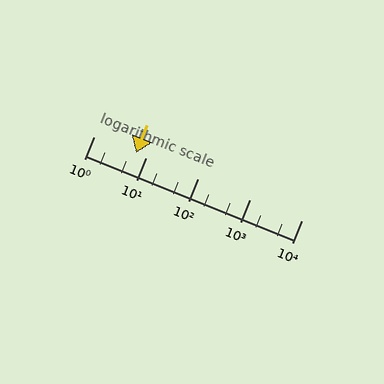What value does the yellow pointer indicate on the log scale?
The pointer indicates approximately 6.5.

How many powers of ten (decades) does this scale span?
The scale spans 4 decades, from 1 to 10000.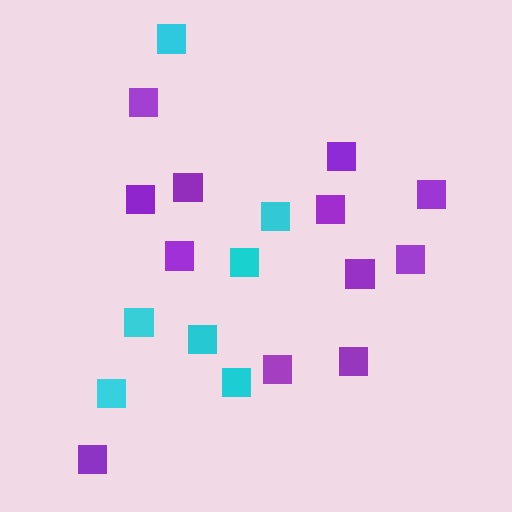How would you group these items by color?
There are 2 groups: one group of purple squares (12) and one group of cyan squares (7).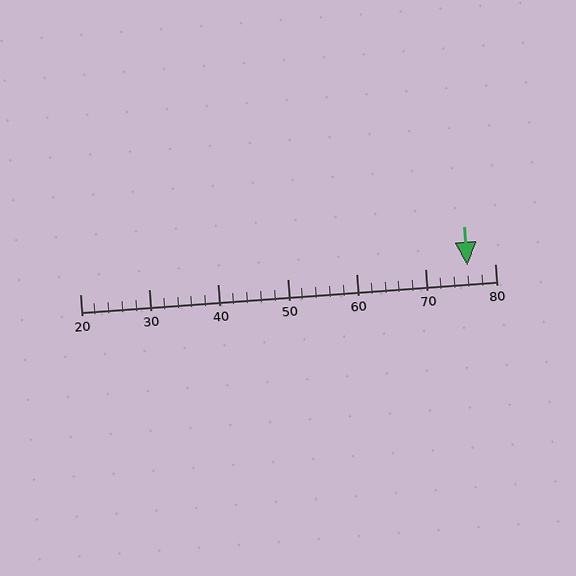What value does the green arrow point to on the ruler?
The green arrow points to approximately 76.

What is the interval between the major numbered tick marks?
The major tick marks are spaced 10 units apart.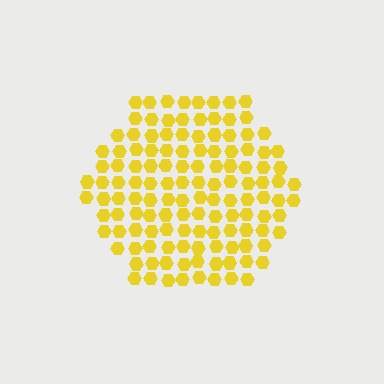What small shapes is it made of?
It is made of small hexagons.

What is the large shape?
The large shape is a hexagon.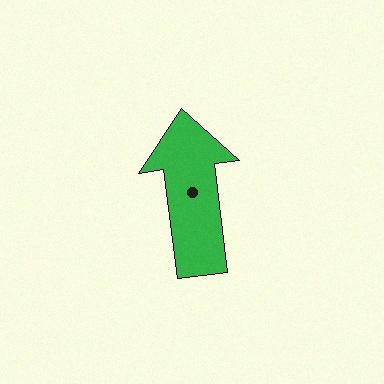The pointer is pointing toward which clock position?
Roughly 12 o'clock.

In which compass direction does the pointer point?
North.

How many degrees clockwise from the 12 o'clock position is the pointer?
Approximately 353 degrees.